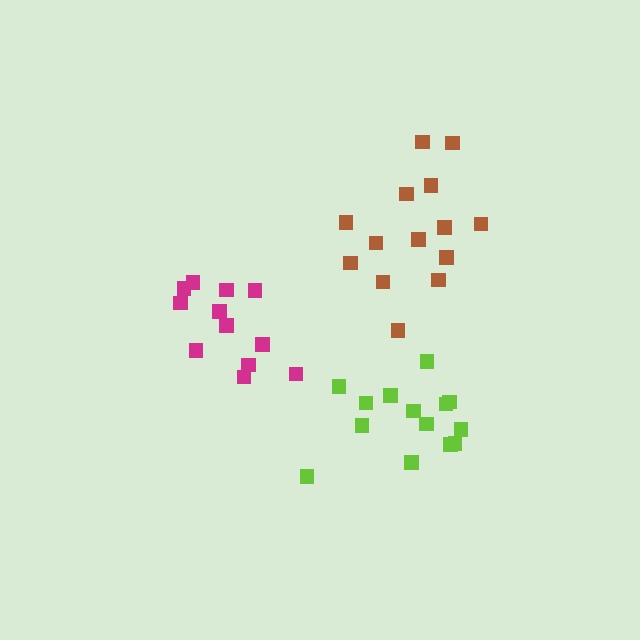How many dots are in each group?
Group 1: 12 dots, Group 2: 14 dots, Group 3: 14 dots (40 total).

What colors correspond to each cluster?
The clusters are colored: magenta, lime, brown.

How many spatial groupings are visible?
There are 3 spatial groupings.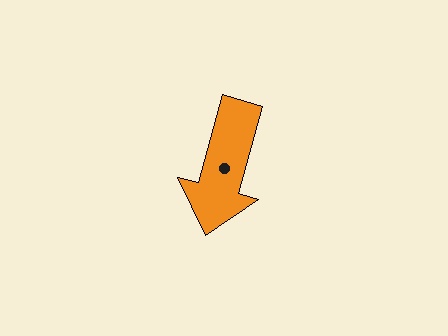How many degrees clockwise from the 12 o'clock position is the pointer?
Approximately 195 degrees.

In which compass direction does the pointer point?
South.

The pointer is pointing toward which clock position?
Roughly 7 o'clock.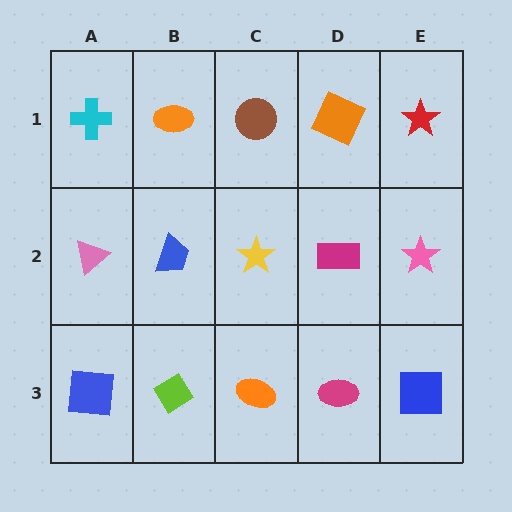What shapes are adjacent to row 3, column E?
A pink star (row 2, column E), a magenta ellipse (row 3, column D).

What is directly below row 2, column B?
A lime diamond.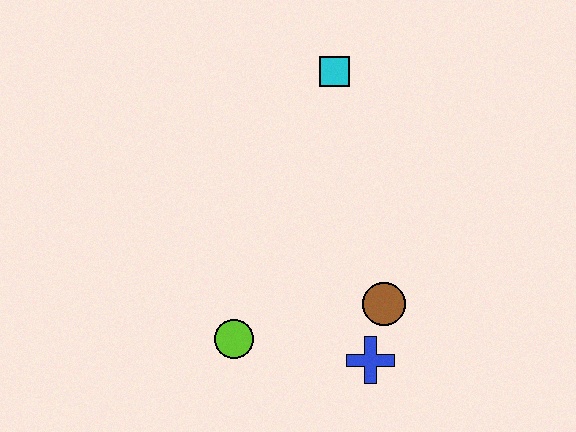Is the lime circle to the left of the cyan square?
Yes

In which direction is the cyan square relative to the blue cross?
The cyan square is above the blue cross.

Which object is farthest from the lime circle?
The cyan square is farthest from the lime circle.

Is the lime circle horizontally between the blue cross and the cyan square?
No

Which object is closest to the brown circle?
The blue cross is closest to the brown circle.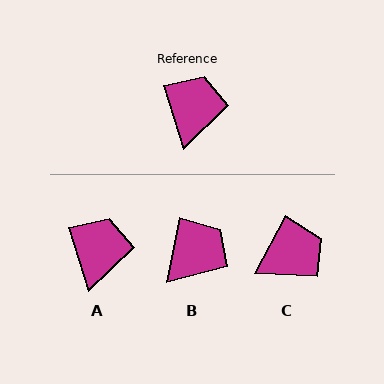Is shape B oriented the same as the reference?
No, it is off by about 29 degrees.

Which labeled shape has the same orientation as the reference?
A.